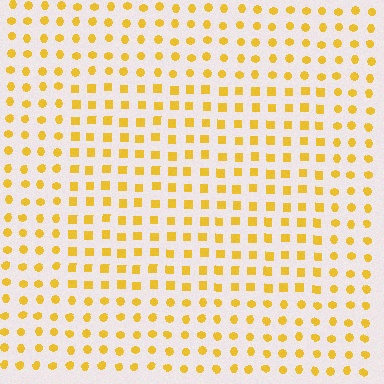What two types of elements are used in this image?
The image uses squares inside the rectangle region and circles outside it.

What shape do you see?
I see a rectangle.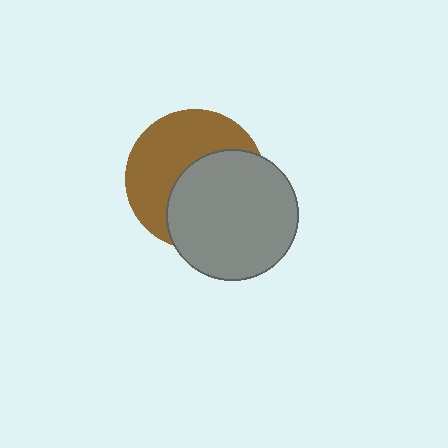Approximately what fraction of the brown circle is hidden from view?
Roughly 50% of the brown circle is hidden behind the gray circle.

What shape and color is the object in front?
The object in front is a gray circle.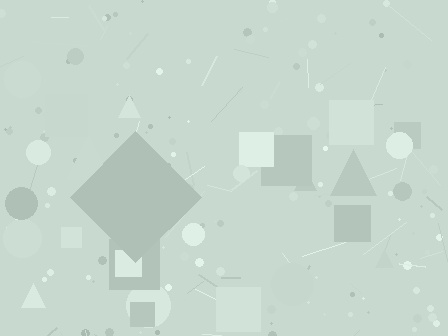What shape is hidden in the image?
A diamond is hidden in the image.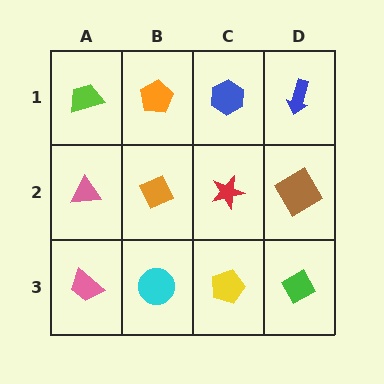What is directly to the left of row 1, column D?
A blue hexagon.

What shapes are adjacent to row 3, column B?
An orange diamond (row 2, column B), a pink trapezoid (row 3, column A), a yellow pentagon (row 3, column C).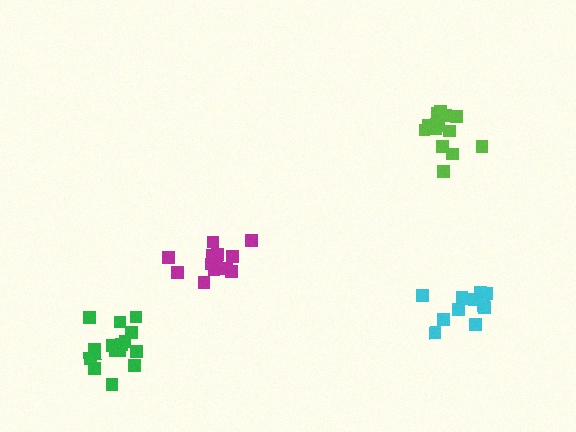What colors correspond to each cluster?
The clusters are colored: cyan, magenta, lime, green.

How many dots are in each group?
Group 1: 12 dots, Group 2: 13 dots, Group 3: 13 dots, Group 4: 16 dots (54 total).